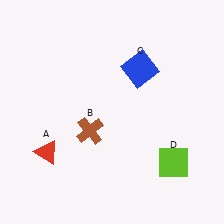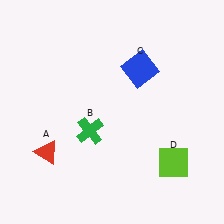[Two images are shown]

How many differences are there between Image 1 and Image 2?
There is 1 difference between the two images.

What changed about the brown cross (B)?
In Image 1, B is brown. In Image 2, it changed to green.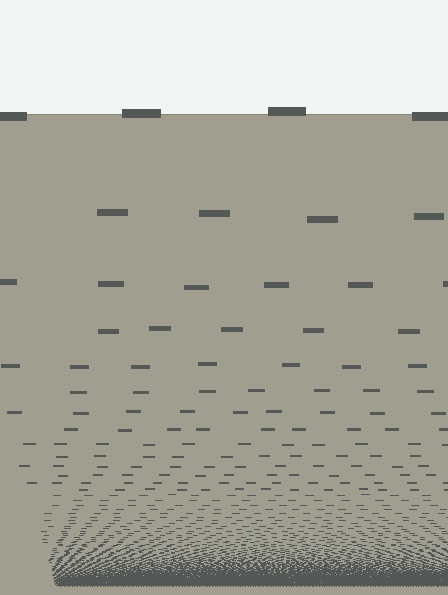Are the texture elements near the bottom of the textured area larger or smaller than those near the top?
Smaller. The gradient is inverted — elements near the bottom are smaller and denser.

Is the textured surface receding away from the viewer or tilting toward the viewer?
The surface appears to tilt toward the viewer. Texture elements get larger and sparser toward the top.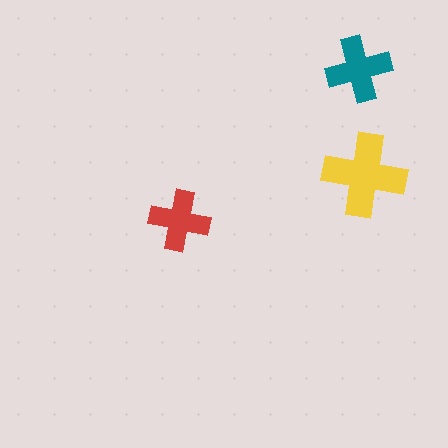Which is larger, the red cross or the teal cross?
The teal one.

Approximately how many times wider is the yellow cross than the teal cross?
About 1.5 times wider.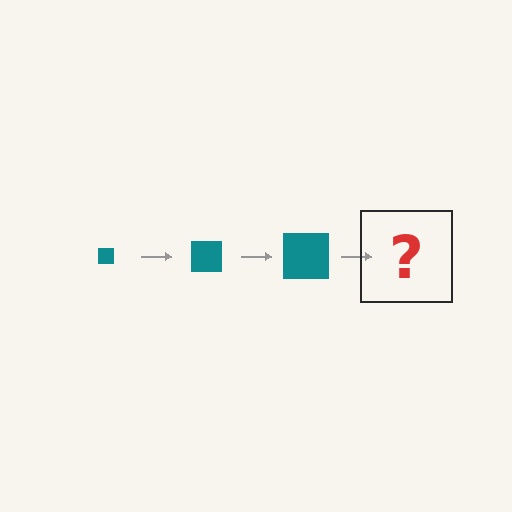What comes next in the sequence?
The next element should be a teal square, larger than the previous one.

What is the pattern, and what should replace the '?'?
The pattern is that the square gets progressively larger each step. The '?' should be a teal square, larger than the previous one.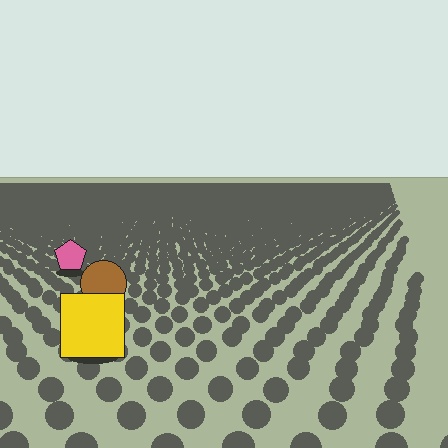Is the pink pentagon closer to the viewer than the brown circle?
No. The brown circle is closer — you can tell from the texture gradient: the ground texture is coarser near it.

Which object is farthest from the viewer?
The pink pentagon is farthest from the viewer. It appears smaller and the ground texture around it is denser.